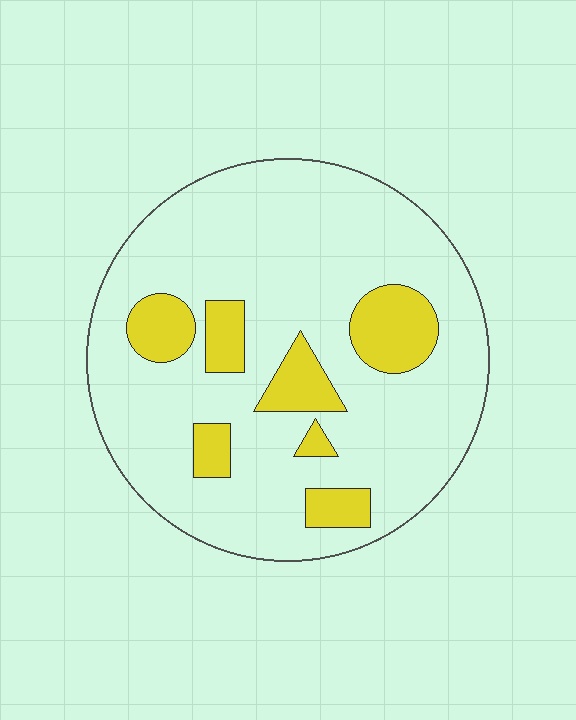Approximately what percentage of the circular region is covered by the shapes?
Approximately 20%.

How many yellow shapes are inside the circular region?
7.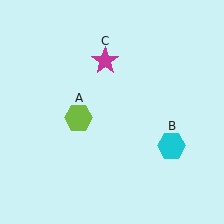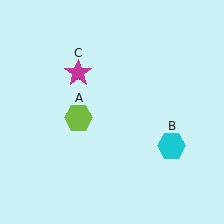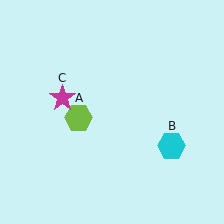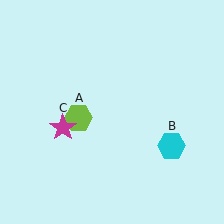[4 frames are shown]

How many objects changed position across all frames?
1 object changed position: magenta star (object C).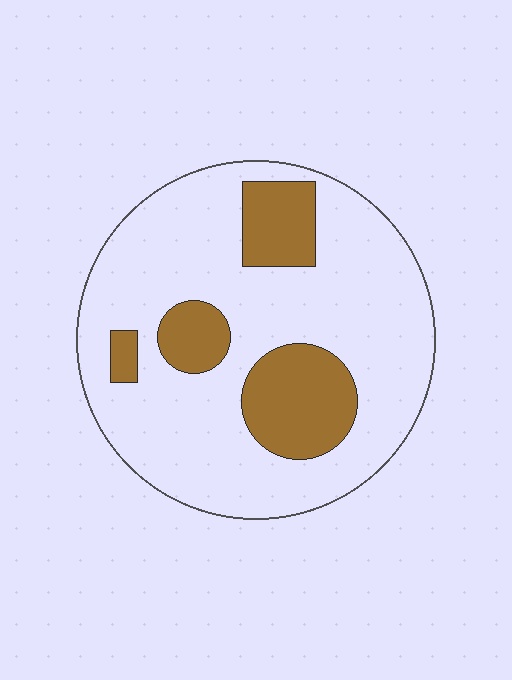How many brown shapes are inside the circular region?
4.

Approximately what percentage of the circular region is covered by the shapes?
Approximately 20%.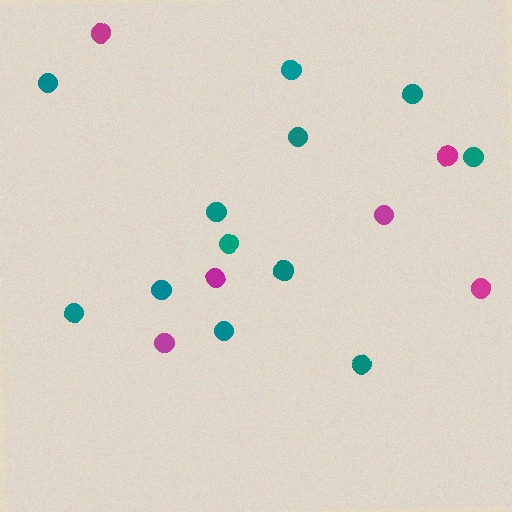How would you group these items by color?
There are 2 groups: one group of magenta circles (6) and one group of teal circles (12).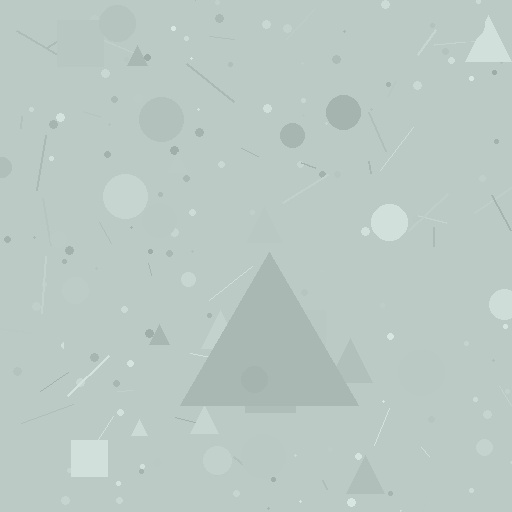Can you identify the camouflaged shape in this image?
The camouflaged shape is a triangle.